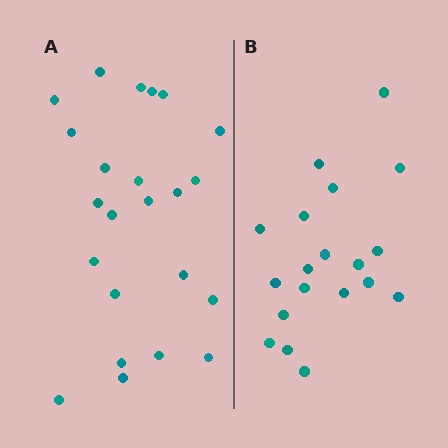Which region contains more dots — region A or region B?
Region A (the left region) has more dots.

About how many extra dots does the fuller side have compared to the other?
Region A has about 4 more dots than region B.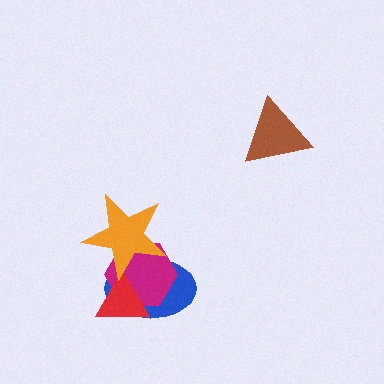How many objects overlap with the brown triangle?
0 objects overlap with the brown triangle.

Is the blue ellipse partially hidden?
Yes, it is partially covered by another shape.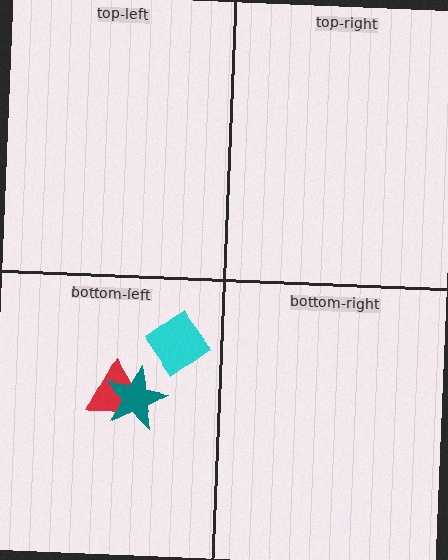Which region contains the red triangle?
The bottom-left region.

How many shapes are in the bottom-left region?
3.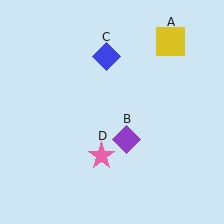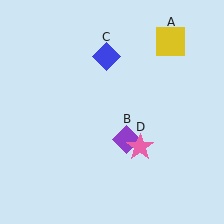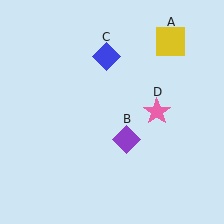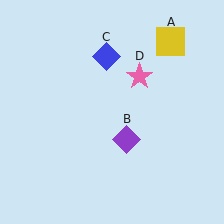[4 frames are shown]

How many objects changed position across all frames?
1 object changed position: pink star (object D).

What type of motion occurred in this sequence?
The pink star (object D) rotated counterclockwise around the center of the scene.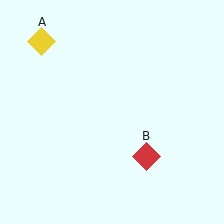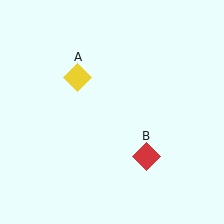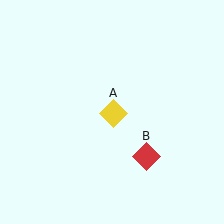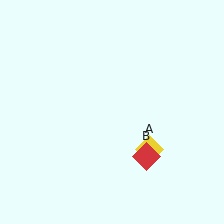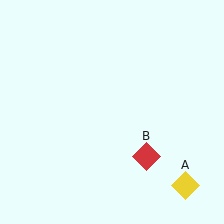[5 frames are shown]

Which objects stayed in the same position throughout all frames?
Red diamond (object B) remained stationary.